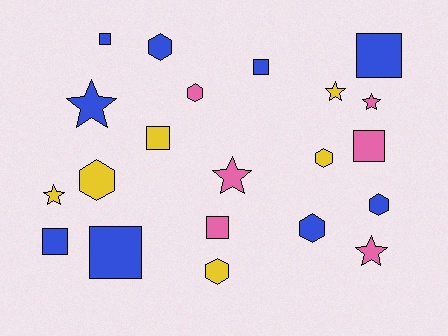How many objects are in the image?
There are 21 objects.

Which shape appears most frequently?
Square, with 8 objects.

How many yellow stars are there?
There are 2 yellow stars.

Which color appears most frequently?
Blue, with 9 objects.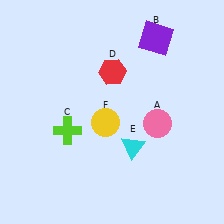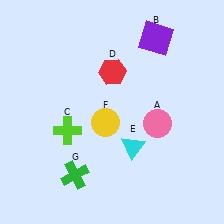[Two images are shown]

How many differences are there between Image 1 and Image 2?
There is 1 difference between the two images.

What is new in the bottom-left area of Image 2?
A green cross (G) was added in the bottom-left area of Image 2.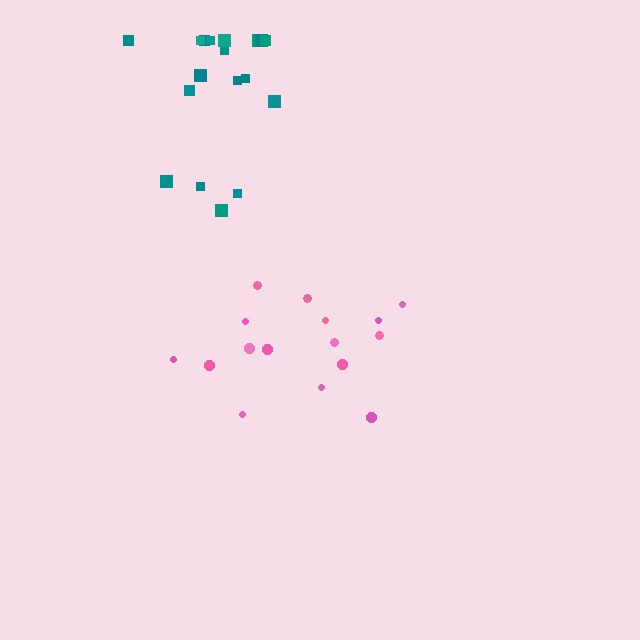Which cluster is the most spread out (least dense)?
Pink.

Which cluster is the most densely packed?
Teal.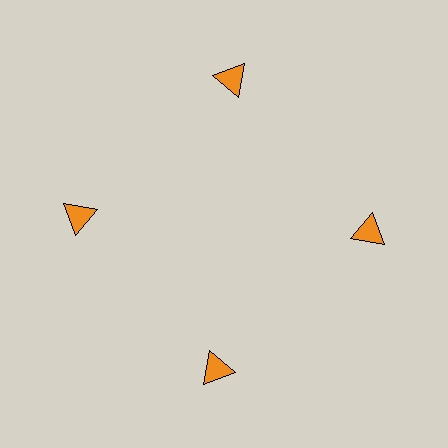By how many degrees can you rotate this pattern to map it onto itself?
The pattern maps onto itself every 90 degrees of rotation.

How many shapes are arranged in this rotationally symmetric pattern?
There are 4 shapes, arranged in 4 groups of 1.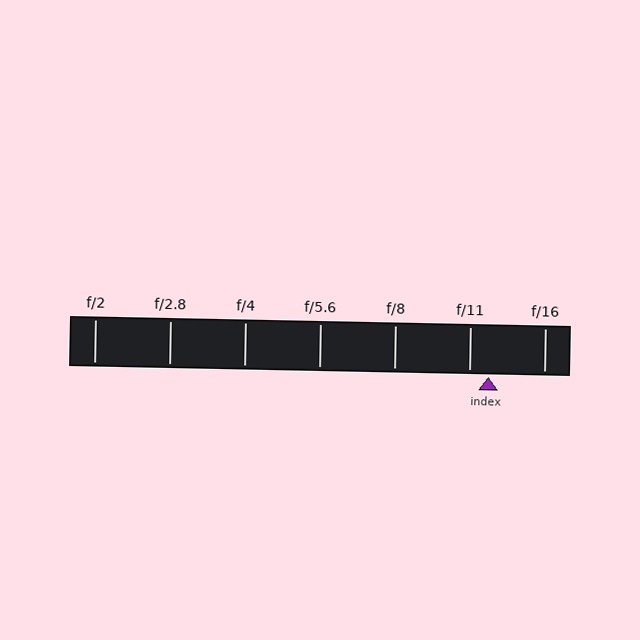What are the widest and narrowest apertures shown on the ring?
The widest aperture shown is f/2 and the narrowest is f/16.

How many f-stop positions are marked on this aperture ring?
There are 7 f-stop positions marked.